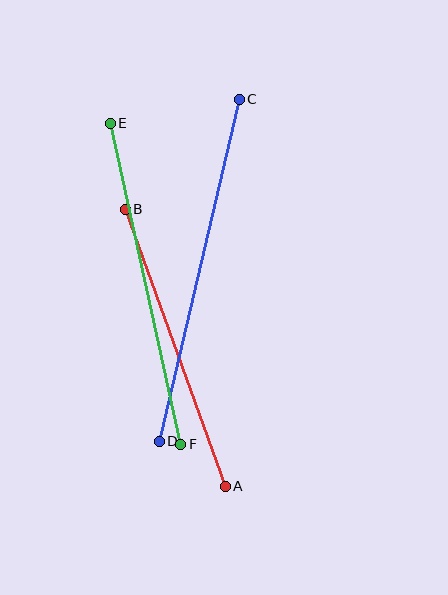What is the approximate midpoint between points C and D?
The midpoint is at approximately (199, 270) pixels.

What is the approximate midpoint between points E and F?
The midpoint is at approximately (145, 284) pixels.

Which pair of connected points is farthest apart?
Points C and D are farthest apart.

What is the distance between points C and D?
The distance is approximately 351 pixels.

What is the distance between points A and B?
The distance is approximately 294 pixels.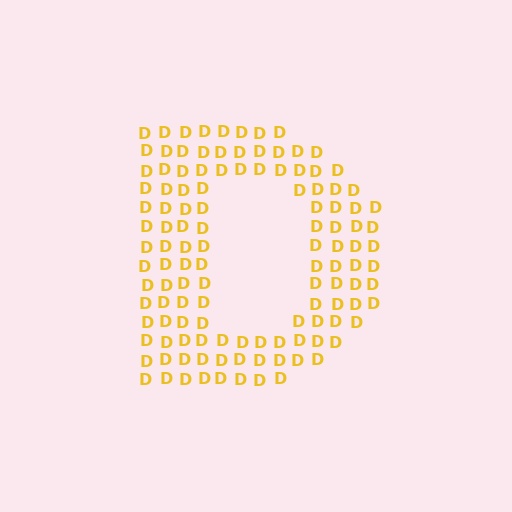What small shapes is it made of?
It is made of small letter D's.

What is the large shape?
The large shape is the letter D.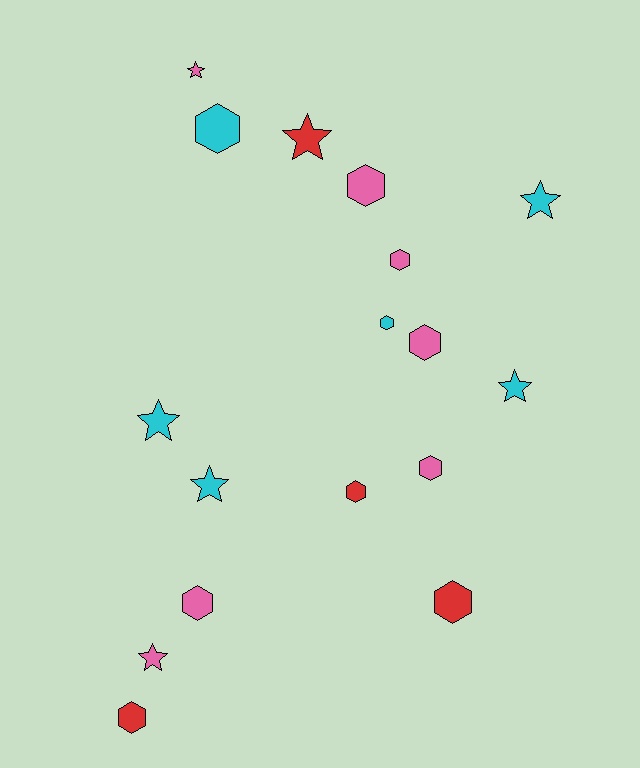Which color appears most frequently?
Pink, with 7 objects.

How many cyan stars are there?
There are 4 cyan stars.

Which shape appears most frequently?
Hexagon, with 10 objects.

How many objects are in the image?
There are 17 objects.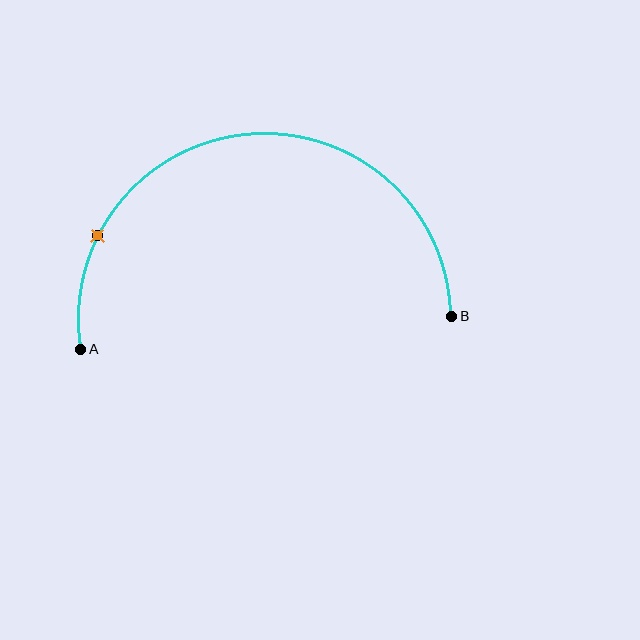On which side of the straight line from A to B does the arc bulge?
The arc bulges above the straight line connecting A and B.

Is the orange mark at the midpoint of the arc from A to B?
No. The orange mark lies on the arc but is closer to endpoint A. The arc midpoint would be at the point on the curve equidistant along the arc from both A and B.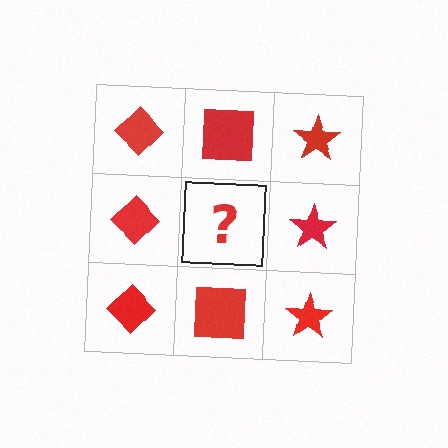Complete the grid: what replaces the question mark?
The question mark should be replaced with a red square.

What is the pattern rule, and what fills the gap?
The rule is that each column has a consistent shape. The gap should be filled with a red square.